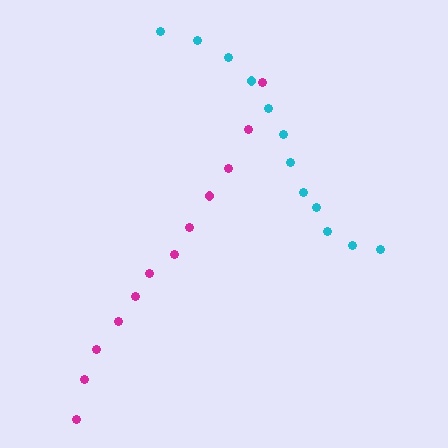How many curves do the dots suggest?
There are 2 distinct paths.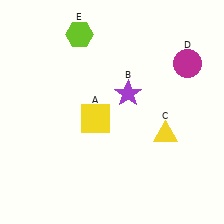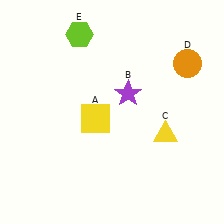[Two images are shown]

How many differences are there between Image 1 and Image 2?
There is 1 difference between the two images.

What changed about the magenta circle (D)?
In Image 1, D is magenta. In Image 2, it changed to orange.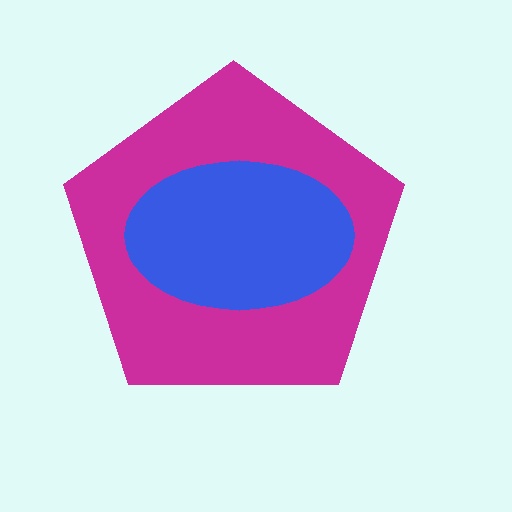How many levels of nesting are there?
2.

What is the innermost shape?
The blue ellipse.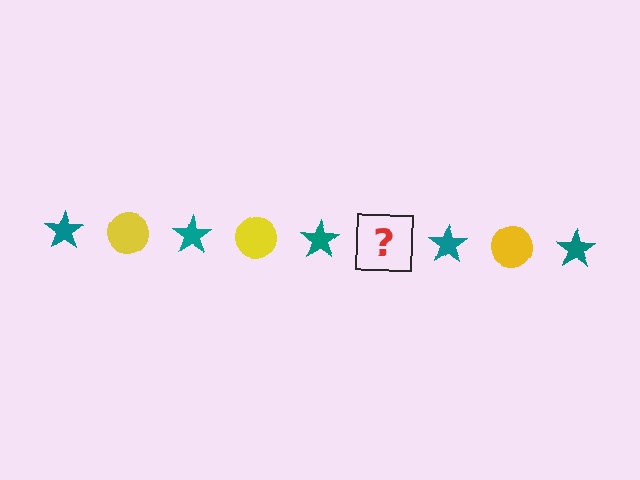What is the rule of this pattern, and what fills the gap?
The rule is that the pattern alternates between teal star and yellow circle. The gap should be filled with a yellow circle.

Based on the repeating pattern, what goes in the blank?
The blank should be a yellow circle.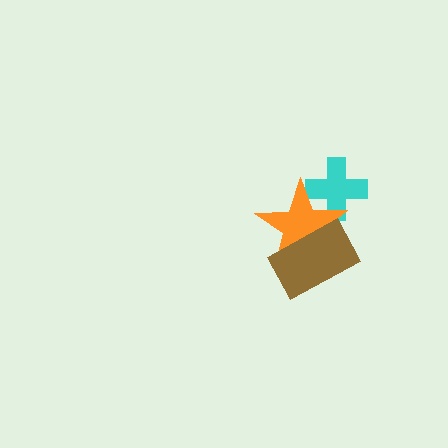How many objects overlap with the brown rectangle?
1 object overlaps with the brown rectangle.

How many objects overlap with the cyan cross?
1 object overlaps with the cyan cross.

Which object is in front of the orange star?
The brown rectangle is in front of the orange star.